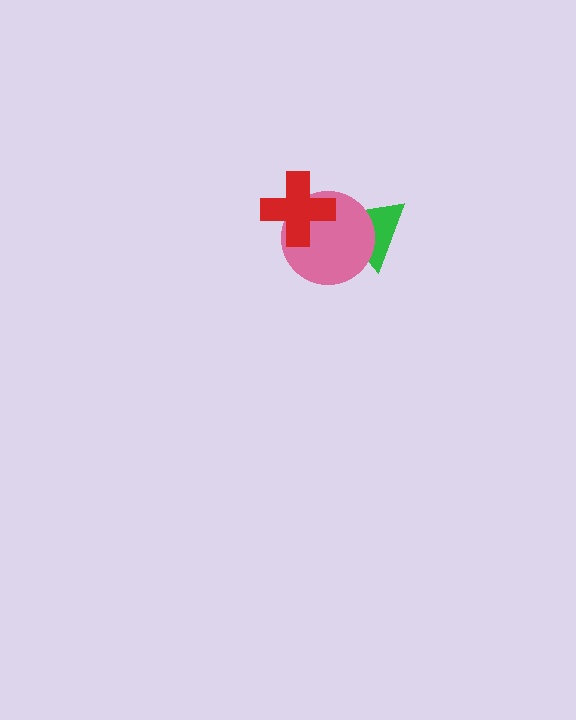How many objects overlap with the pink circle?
2 objects overlap with the pink circle.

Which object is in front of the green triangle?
The pink circle is in front of the green triangle.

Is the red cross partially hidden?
No, no other shape covers it.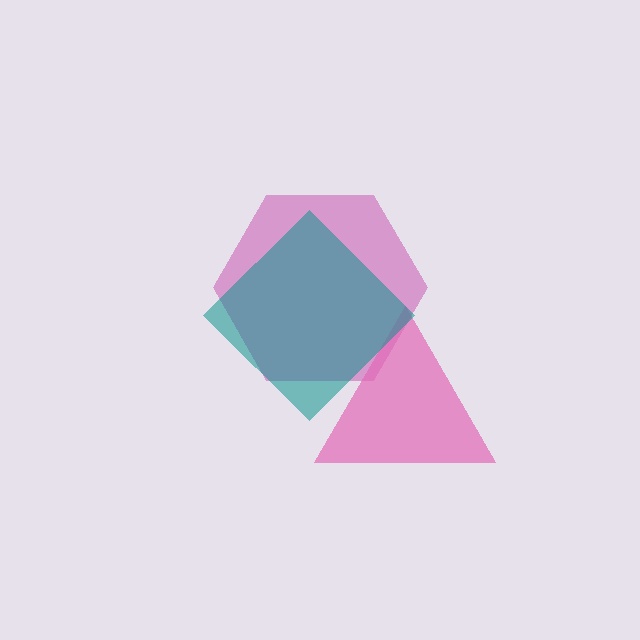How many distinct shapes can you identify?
There are 3 distinct shapes: a magenta hexagon, a pink triangle, a teal diamond.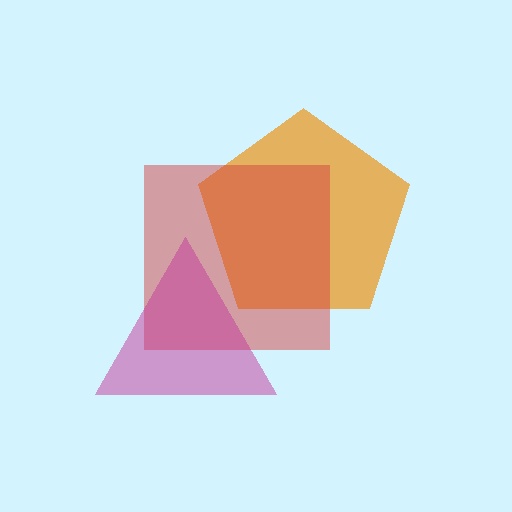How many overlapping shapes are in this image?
There are 3 overlapping shapes in the image.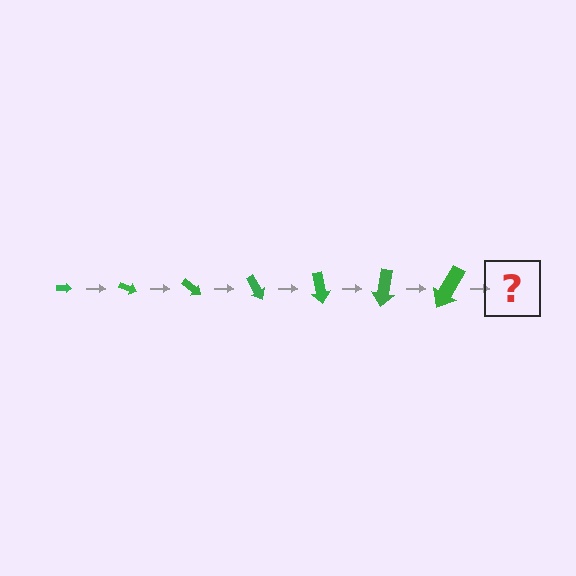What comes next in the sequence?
The next element should be an arrow, larger than the previous one and rotated 140 degrees from the start.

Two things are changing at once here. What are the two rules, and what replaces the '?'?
The two rules are that the arrow grows larger each step and it rotates 20 degrees each step. The '?' should be an arrow, larger than the previous one and rotated 140 degrees from the start.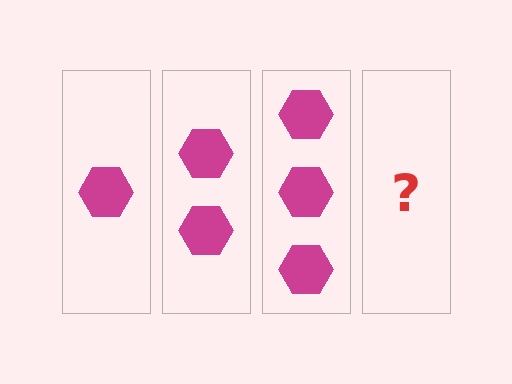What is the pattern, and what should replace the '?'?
The pattern is that each step adds one more hexagon. The '?' should be 4 hexagons.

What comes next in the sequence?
The next element should be 4 hexagons.